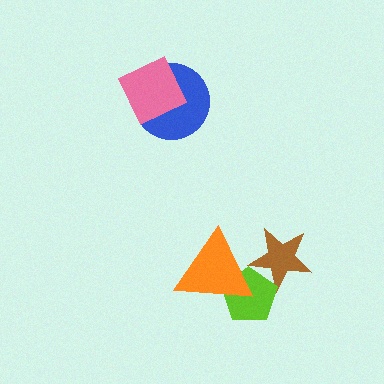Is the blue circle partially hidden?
Yes, it is partially covered by another shape.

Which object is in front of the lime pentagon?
The orange triangle is in front of the lime pentagon.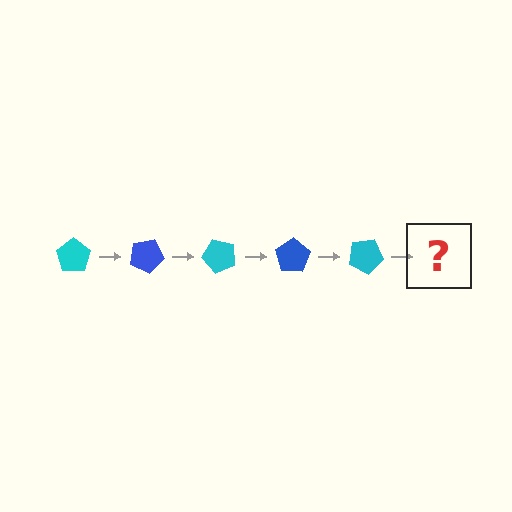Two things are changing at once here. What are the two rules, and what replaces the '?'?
The two rules are that it rotates 25 degrees each step and the color cycles through cyan and blue. The '?' should be a blue pentagon, rotated 125 degrees from the start.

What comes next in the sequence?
The next element should be a blue pentagon, rotated 125 degrees from the start.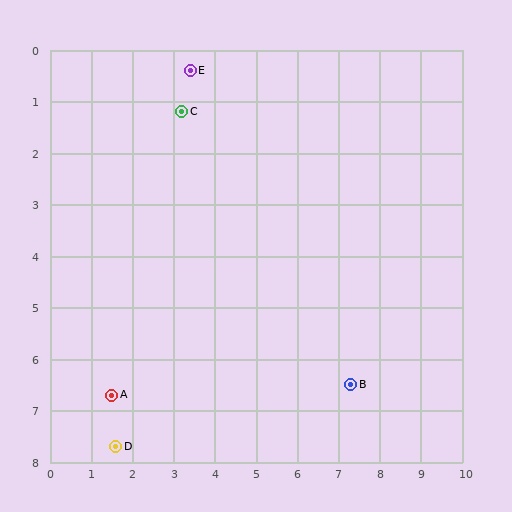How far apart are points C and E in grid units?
Points C and E are about 0.8 grid units apart.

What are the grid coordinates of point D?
Point D is at approximately (1.6, 7.7).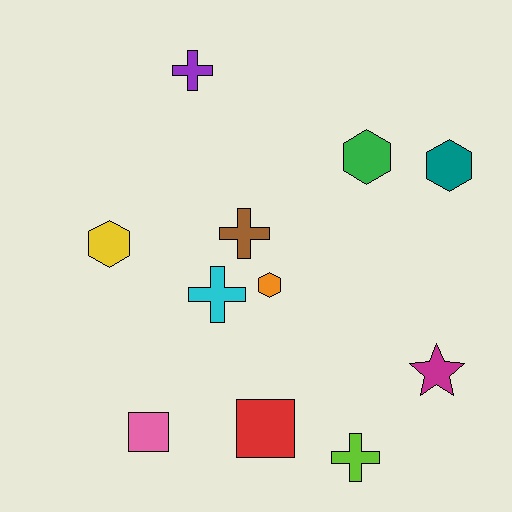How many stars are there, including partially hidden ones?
There is 1 star.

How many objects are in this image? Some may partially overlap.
There are 11 objects.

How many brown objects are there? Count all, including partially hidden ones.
There is 1 brown object.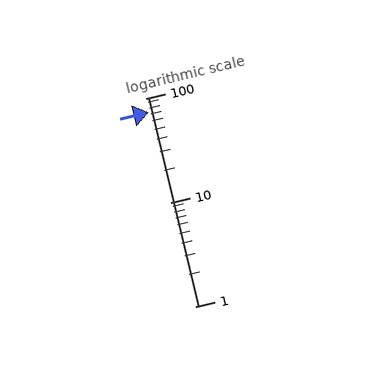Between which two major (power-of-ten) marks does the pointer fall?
The pointer is between 10 and 100.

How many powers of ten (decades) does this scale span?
The scale spans 2 decades, from 1 to 100.